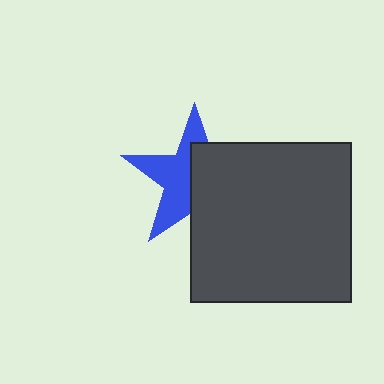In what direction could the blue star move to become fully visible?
The blue star could move left. That would shift it out from behind the dark gray square entirely.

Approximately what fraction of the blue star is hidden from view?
Roughly 51% of the blue star is hidden behind the dark gray square.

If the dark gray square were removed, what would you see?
You would see the complete blue star.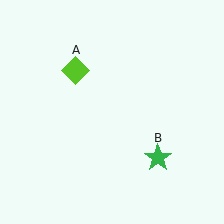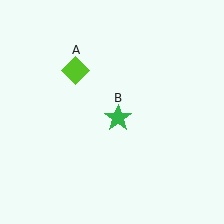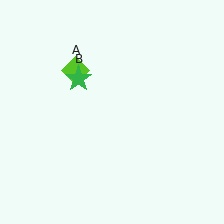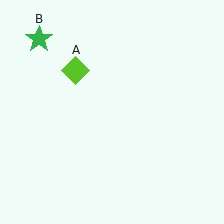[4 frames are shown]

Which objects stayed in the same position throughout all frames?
Lime diamond (object A) remained stationary.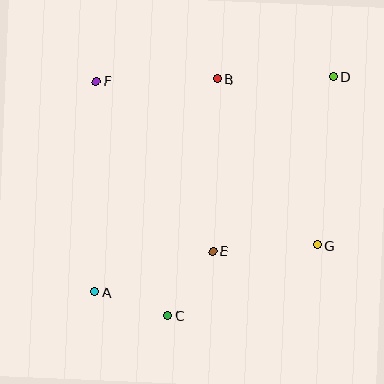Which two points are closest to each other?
Points A and C are closest to each other.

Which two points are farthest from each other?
Points A and D are farthest from each other.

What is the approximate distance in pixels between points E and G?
The distance between E and G is approximately 105 pixels.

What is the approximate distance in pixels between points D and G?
The distance between D and G is approximately 170 pixels.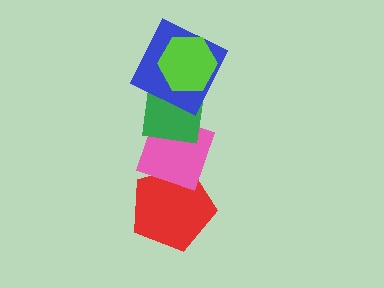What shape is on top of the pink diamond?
The green square is on top of the pink diamond.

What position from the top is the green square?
The green square is 3rd from the top.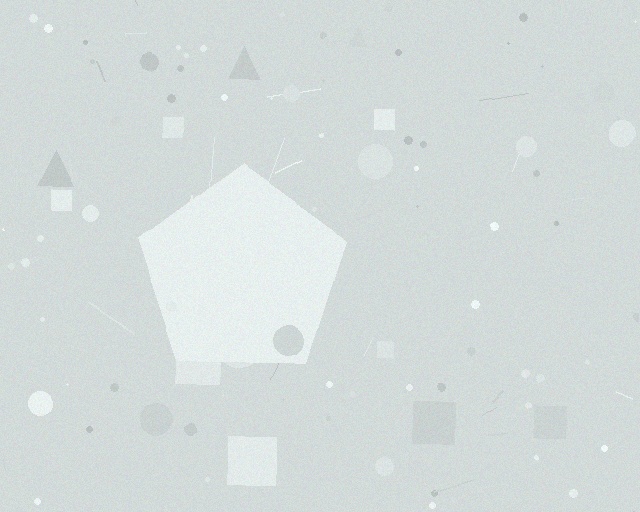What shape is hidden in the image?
A pentagon is hidden in the image.